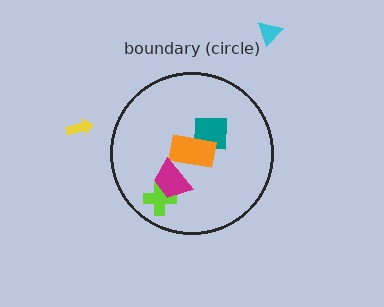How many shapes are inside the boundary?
4 inside, 2 outside.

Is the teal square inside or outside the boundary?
Inside.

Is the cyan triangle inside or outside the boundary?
Outside.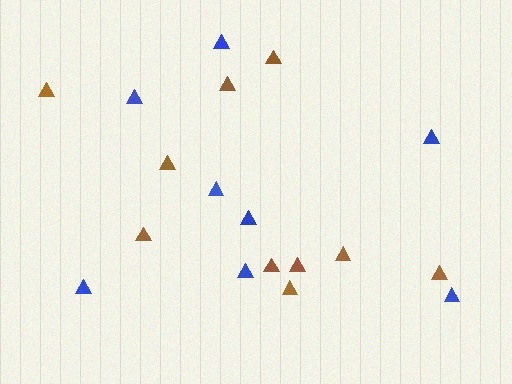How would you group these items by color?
There are 2 groups: one group of blue triangles (8) and one group of brown triangles (10).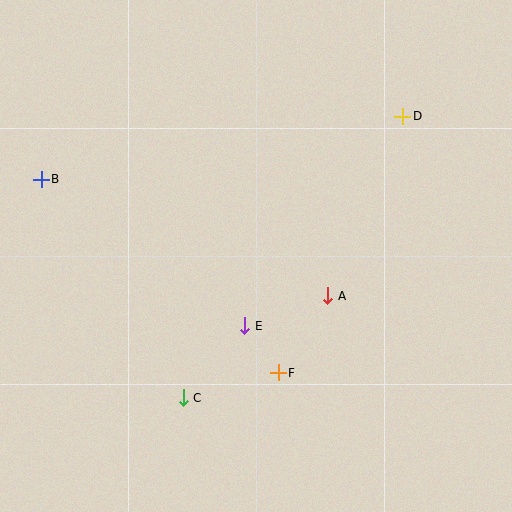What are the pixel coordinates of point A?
Point A is at (328, 296).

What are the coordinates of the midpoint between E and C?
The midpoint between E and C is at (214, 362).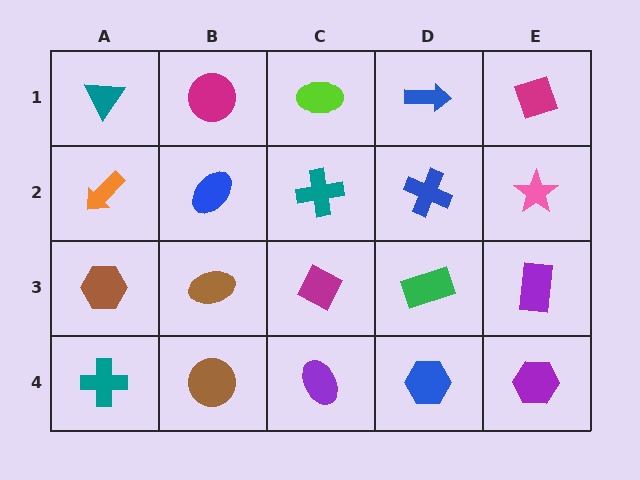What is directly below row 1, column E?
A pink star.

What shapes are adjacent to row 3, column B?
A blue ellipse (row 2, column B), a brown circle (row 4, column B), a brown hexagon (row 3, column A), a magenta diamond (row 3, column C).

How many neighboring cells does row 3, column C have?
4.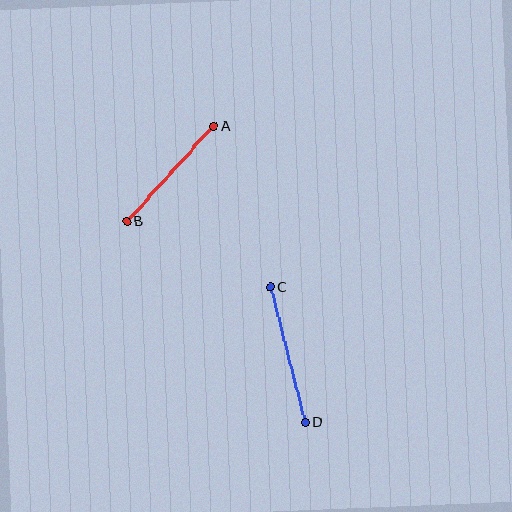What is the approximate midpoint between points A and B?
The midpoint is at approximately (170, 174) pixels.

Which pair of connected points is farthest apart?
Points C and D are farthest apart.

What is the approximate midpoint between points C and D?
The midpoint is at approximately (288, 355) pixels.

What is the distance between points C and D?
The distance is approximately 140 pixels.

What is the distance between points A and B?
The distance is approximately 129 pixels.